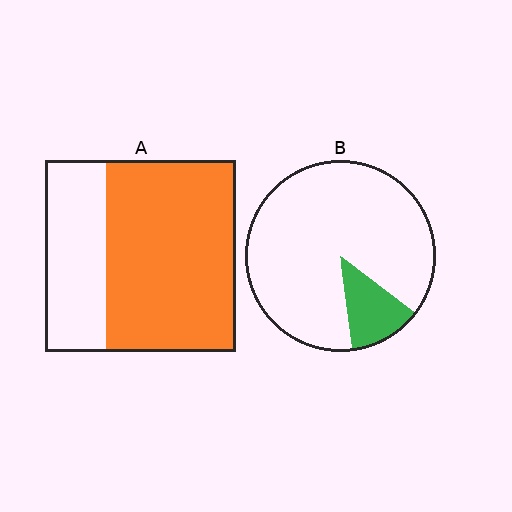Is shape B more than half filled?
No.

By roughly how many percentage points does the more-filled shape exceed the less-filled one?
By roughly 55 percentage points (A over B).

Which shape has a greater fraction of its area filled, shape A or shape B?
Shape A.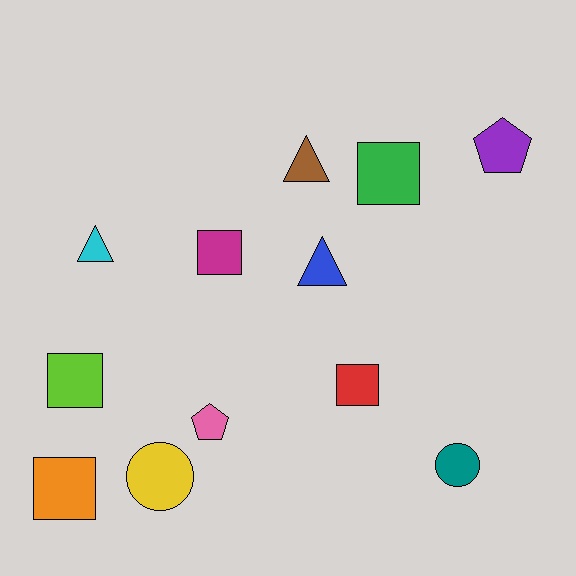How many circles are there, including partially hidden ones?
There are 2 circles.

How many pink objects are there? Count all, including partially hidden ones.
There is 1 pink object.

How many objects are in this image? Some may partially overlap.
There are 12 objects.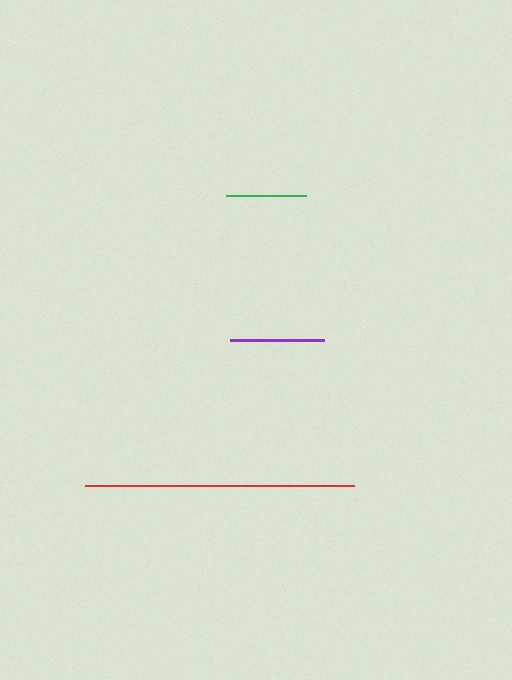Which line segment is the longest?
The red line is the longest at approximately 269 pixels.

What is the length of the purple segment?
The purple segment is approximately 94 pixels long.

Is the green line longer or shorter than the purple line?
The purple line is longer than the green line.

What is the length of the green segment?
The green segment is approximately 80 pixels long.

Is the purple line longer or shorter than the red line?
The red line is longer than the purple line.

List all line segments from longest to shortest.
From longest to shortest: red, purple, green.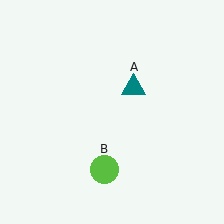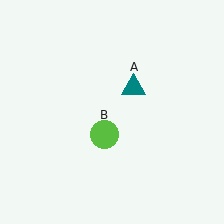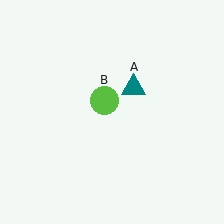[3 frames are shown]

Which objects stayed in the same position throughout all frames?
Teal triangle (object A) remained stationary.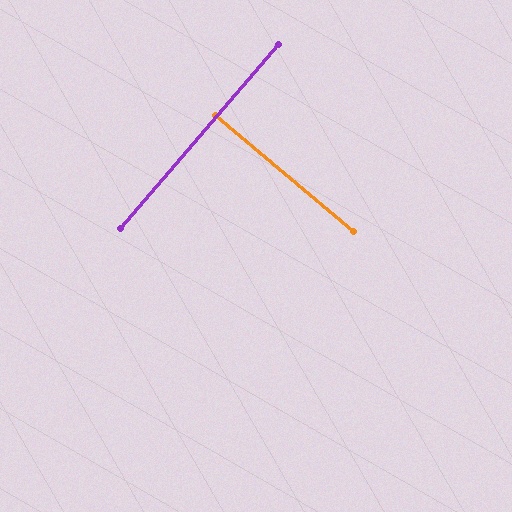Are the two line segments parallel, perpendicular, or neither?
Perpendicular — they meet at approximately 89°.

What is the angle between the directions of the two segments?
Approximately 89 degrees.